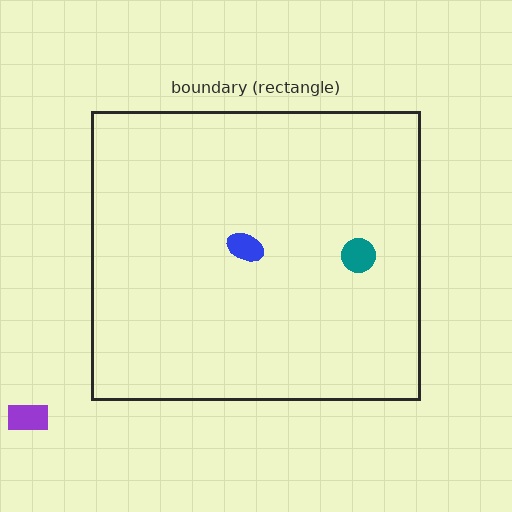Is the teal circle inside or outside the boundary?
Inside.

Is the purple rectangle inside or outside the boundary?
Outside.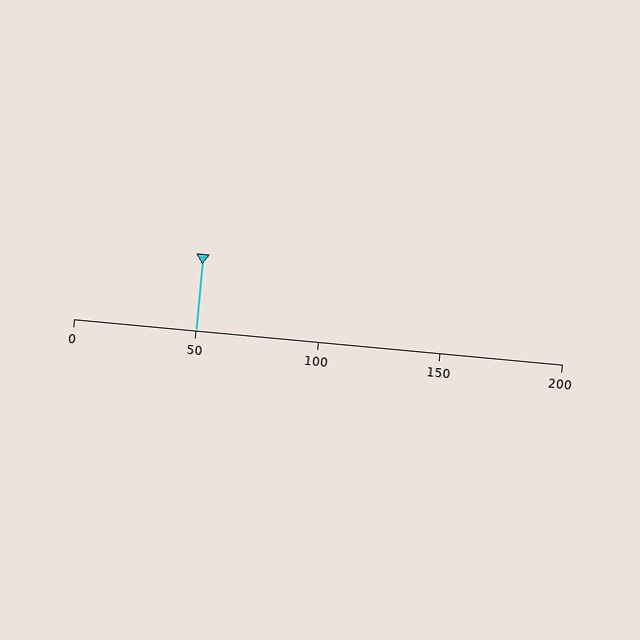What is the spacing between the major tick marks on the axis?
The major ticks are spaced 50 apart.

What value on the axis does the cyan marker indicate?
The marker indicates approximately 50.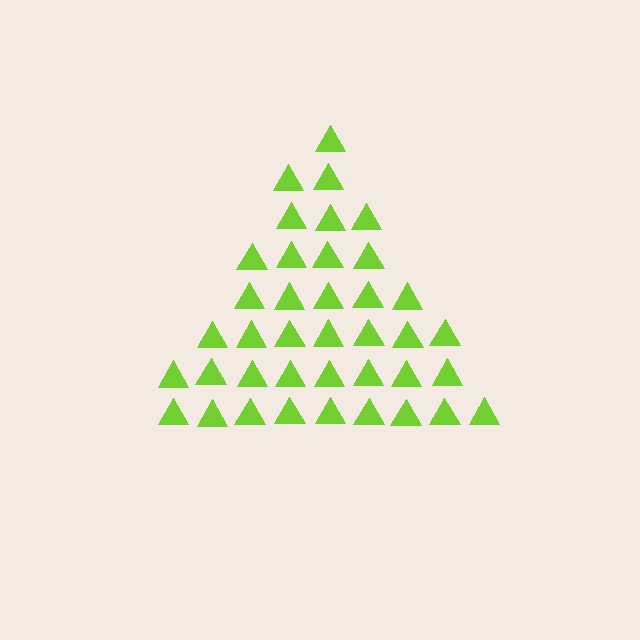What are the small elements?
The small elements are triangles.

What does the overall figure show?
The overall figure shows a triangle.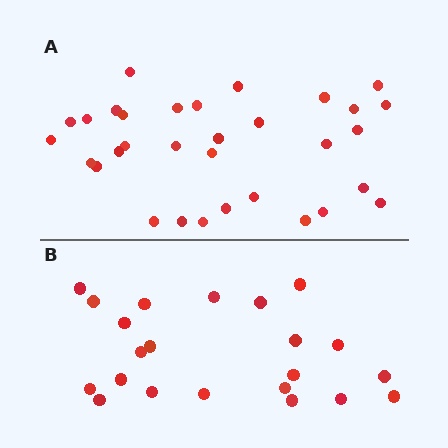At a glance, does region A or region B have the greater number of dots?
Region A (the top region) has more dots.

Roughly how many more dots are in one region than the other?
Region A has roughly 10 or so more dots than region B.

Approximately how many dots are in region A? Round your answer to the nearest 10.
About 30 dots. (The exact count is 32, which rounds to 30.)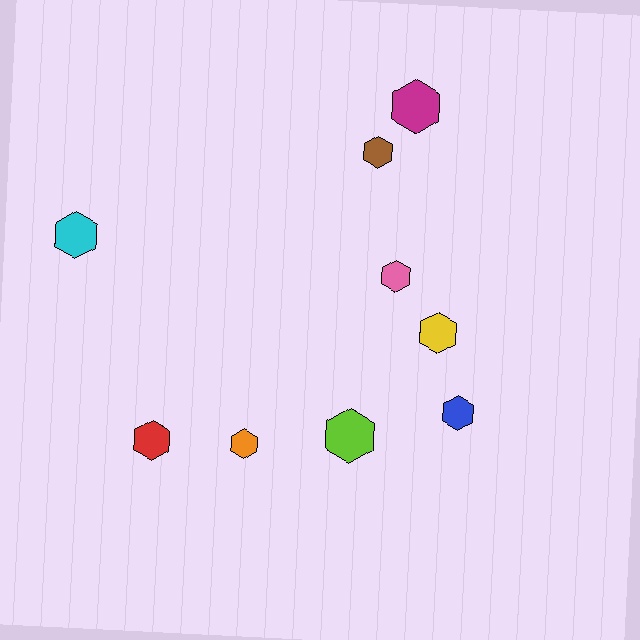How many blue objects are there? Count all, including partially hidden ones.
There is 1 blue object.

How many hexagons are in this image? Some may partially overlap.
There are 9 hexagons.